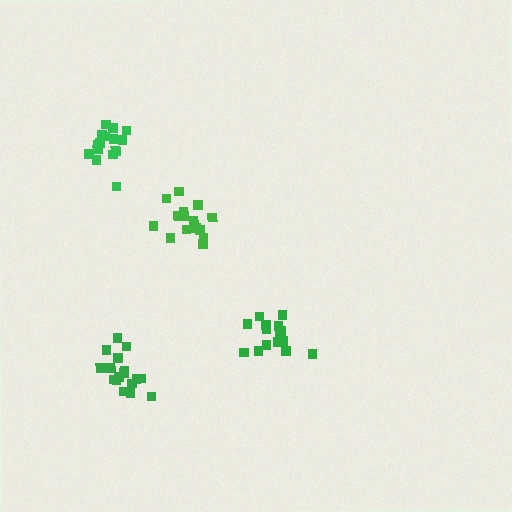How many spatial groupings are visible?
There are 4 spatial groupings.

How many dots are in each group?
Group 1: 15 dots, Group 2: 17 dots, Group 3: 15 dots, Group 4: 15 dots (62 total).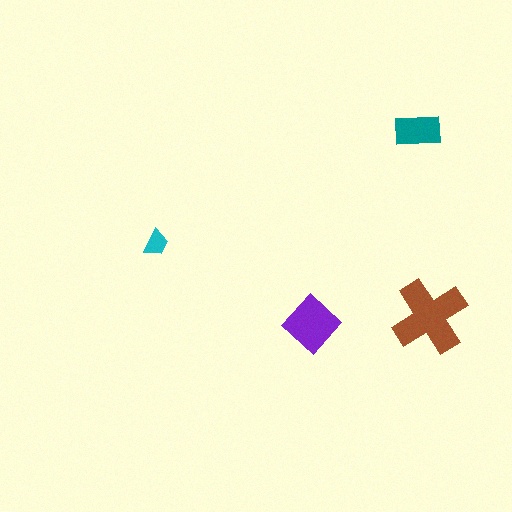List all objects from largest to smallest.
The brown cross, the purple diamond, the teal rectangle, the cyan trapezoid.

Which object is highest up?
The teal rectangle is topmost.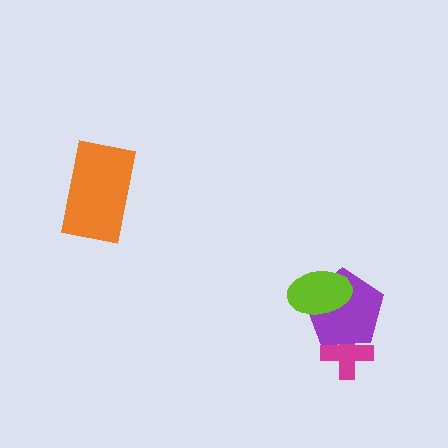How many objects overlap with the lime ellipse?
1 object overlaps with the lime ellipse.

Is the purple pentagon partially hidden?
Yes, it is partially covered by another shape.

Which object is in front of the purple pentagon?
The lime ellipse is in front of the purple pentagon.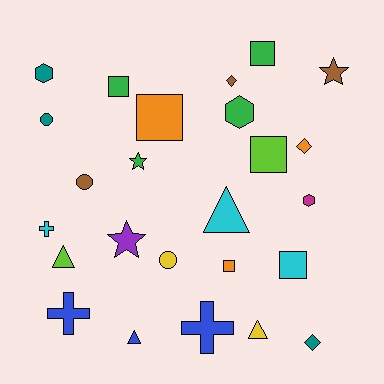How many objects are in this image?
There are 25 objects.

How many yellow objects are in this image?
There are 2 yellow objects.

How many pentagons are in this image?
There are no pentagons.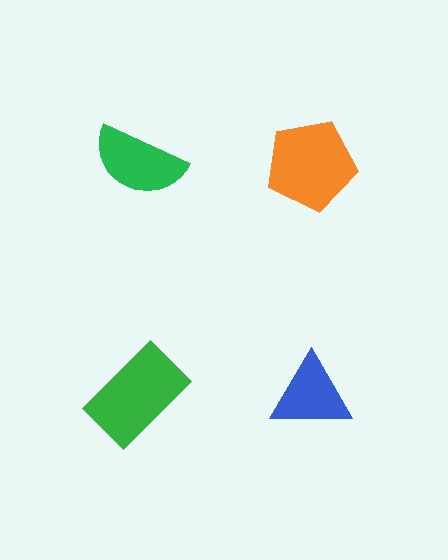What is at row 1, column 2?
An orange pentagon.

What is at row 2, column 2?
A blue triangle.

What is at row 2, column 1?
A green rectangle.